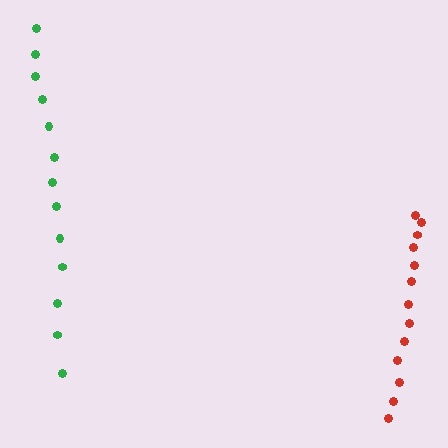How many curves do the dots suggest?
There are 2 distinct paths.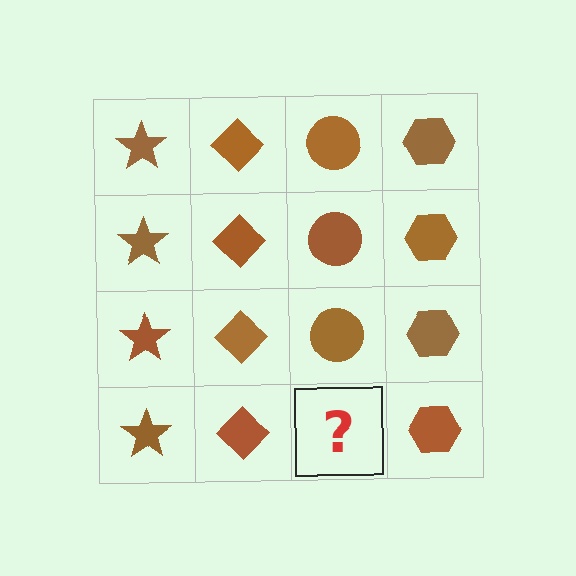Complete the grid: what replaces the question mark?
The question mark should be replaced with a brown circle.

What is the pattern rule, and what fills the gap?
The rule is that each column has a consistent shape. The gap should be filled with a brown circle.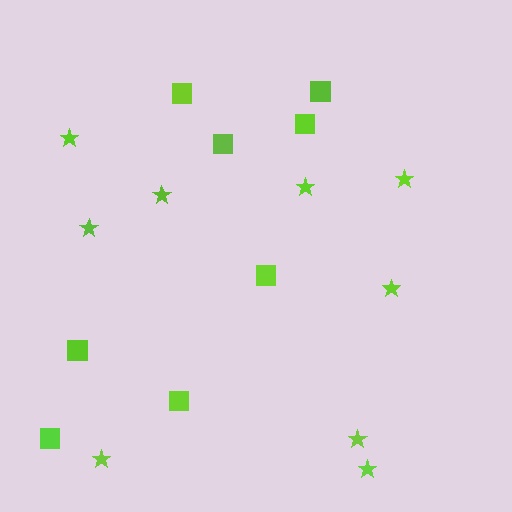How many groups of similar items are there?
There are 2 groups: one group of stars (9) and one group of squares (8).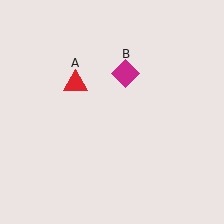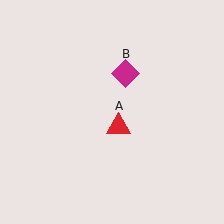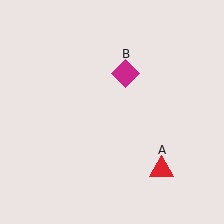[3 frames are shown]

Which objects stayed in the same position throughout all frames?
Magenta diamond (object B) remained stationary.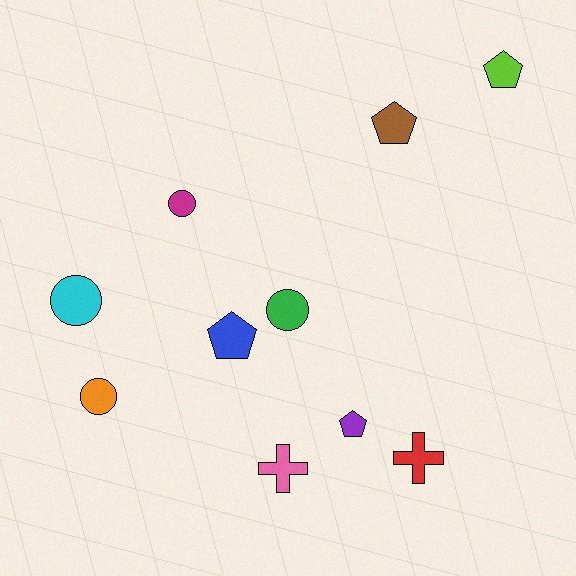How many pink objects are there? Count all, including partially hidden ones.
There is 1 pink object.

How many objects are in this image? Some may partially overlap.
There are 10 objects.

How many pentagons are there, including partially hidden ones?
There are 4 pentagons.